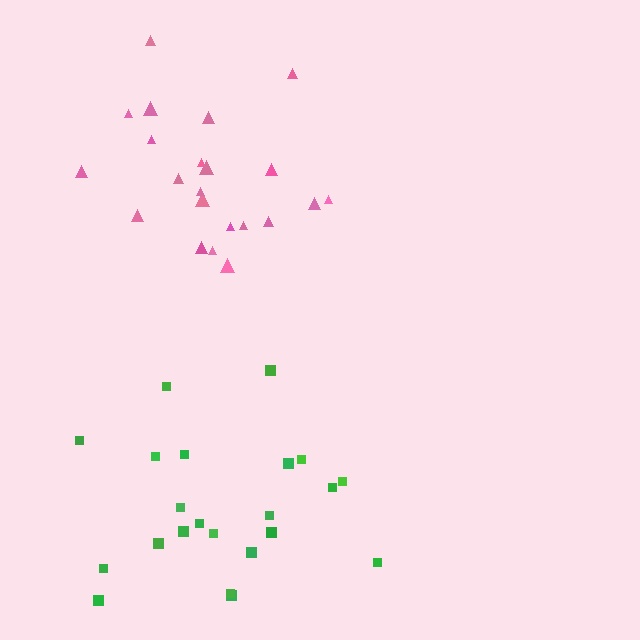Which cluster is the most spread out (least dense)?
Pink.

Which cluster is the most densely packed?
Green.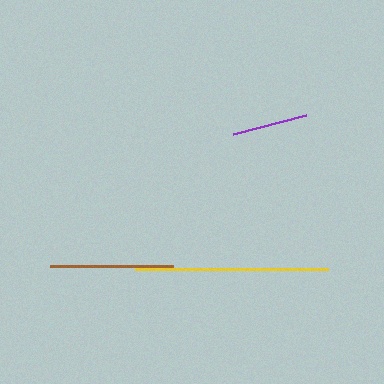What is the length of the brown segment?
The brown segment is approximately 123 pixels long.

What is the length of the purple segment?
The purple segment is approximately 76 pixels long.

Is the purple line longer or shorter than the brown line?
The brown line is longer than the purple line.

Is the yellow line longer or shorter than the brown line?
The yellow line is longer than the brown line.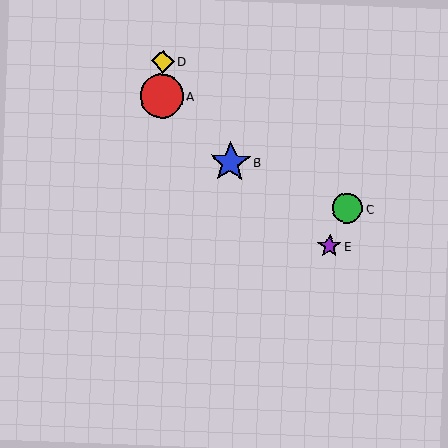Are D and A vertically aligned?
Yes, both are at x≈163.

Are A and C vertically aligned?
No, A is at x≈161 and C is at x≈348.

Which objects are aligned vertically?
Objects A, D are aligned vertically.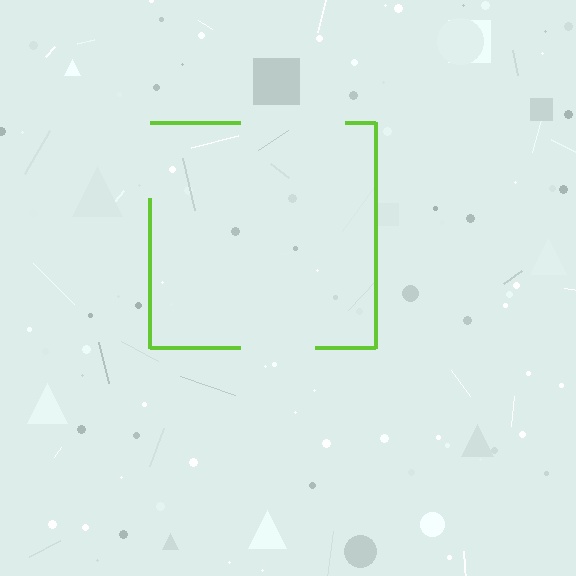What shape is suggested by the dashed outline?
The dashed outline suggests a square.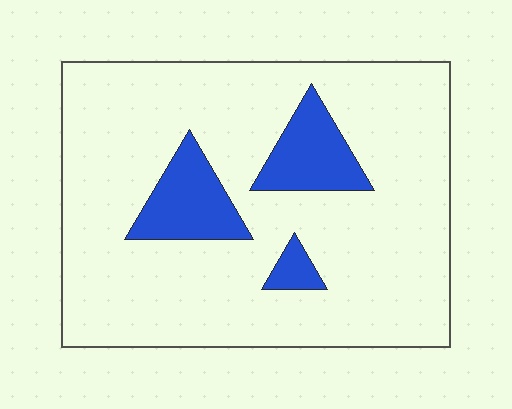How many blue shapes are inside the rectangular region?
3.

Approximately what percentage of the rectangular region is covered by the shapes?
Approximately 15%.